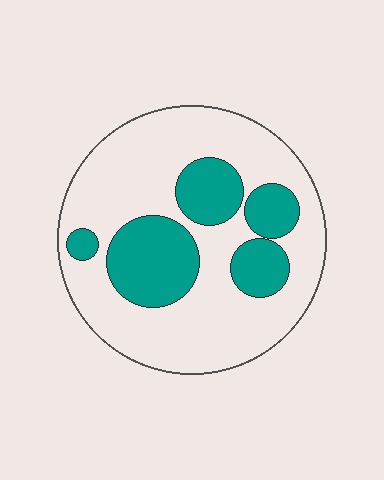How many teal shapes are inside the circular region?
5.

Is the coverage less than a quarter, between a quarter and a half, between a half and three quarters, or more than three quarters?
Between a quarter and a half.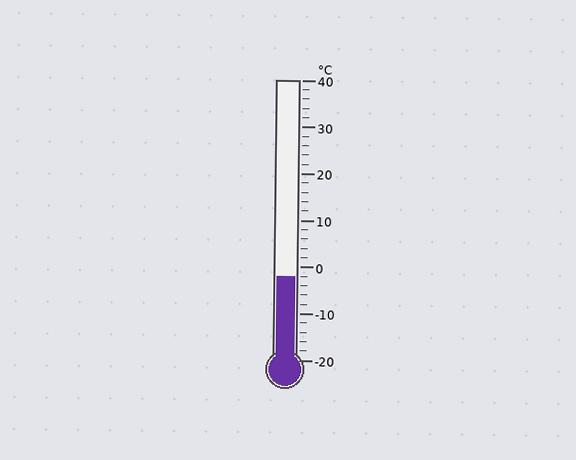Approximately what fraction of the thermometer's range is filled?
The thermometer is filled to approximately 30% of its range.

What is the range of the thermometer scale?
The thermometer scale ranges from -20°C to 40°C.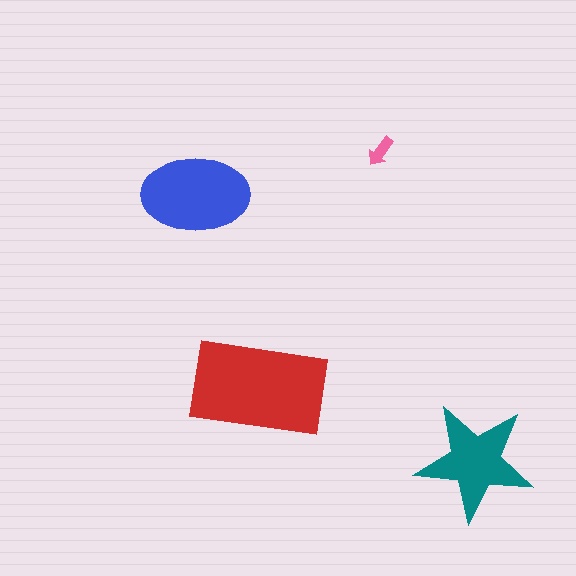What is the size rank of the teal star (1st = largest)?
3rd.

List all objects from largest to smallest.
The red rectangle, the blue ellipse, the teal star, the pink arrow.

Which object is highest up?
The pink arrow is topmost.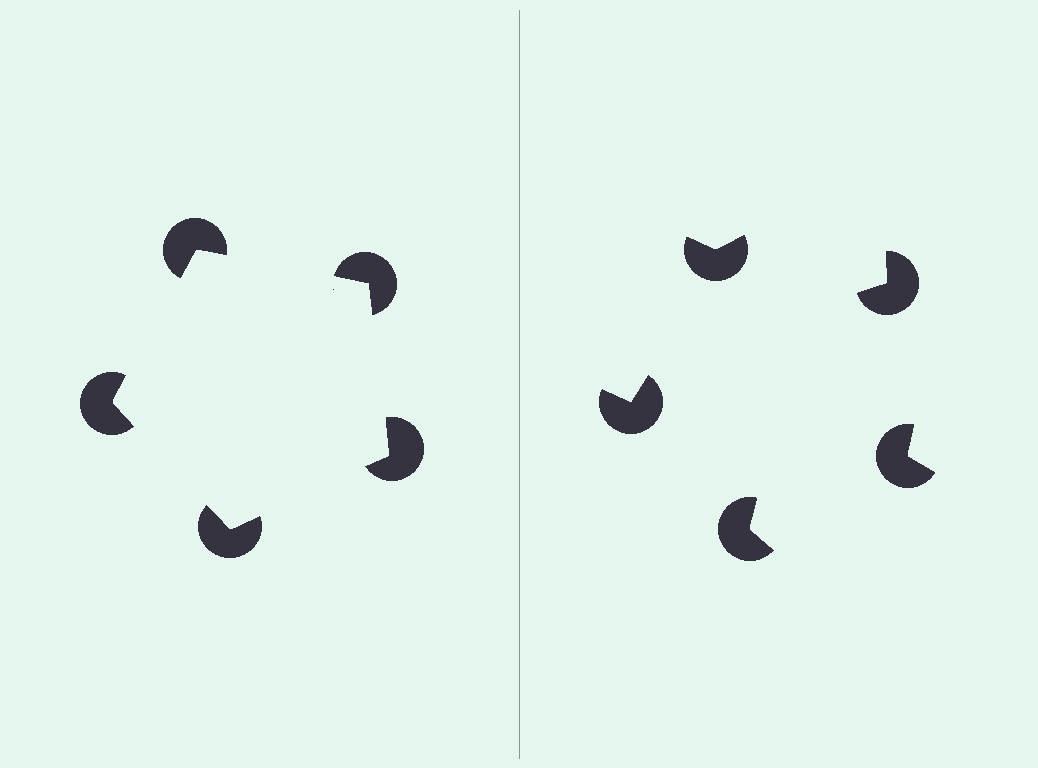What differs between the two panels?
The pac-man discs are positioned identically on both sides; only the wedge orientations differ. On the left they align to a pentagon; on the right they are misaligned.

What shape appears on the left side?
An illusory pentagon.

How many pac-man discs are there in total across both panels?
10 — 5 on each side.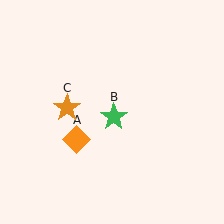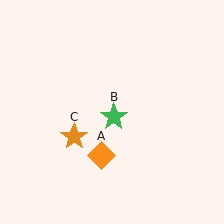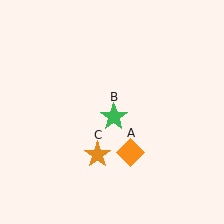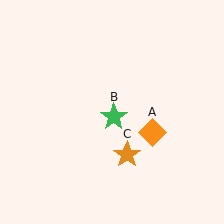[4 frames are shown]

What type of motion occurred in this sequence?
The orange diamond (object A), orange star (object C) rotated counterclockwise around the center of the scene.